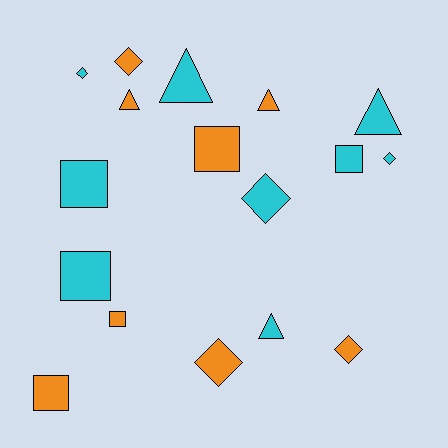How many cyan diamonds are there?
There are 3 cyan diamonds.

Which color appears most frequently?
Cyan, with 9 objects.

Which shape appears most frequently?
Diamond, with 6 objects.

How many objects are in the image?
There are 17 objects.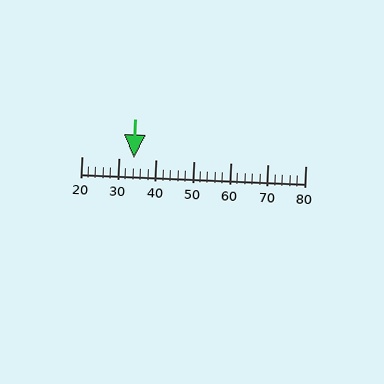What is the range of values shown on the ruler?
The ruler shows values from 20 to 80.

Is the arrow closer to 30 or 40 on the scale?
The arrow is closer to 30.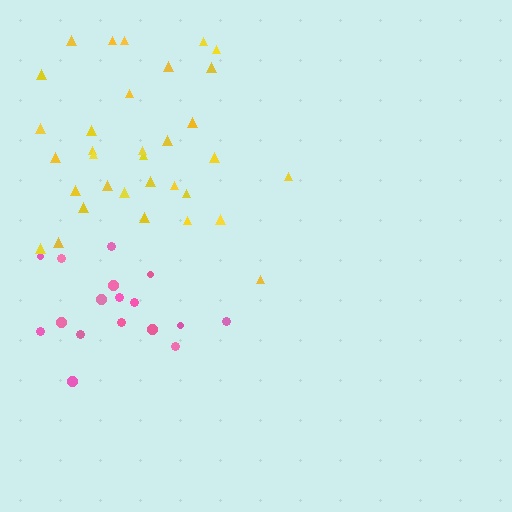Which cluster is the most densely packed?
Yellow.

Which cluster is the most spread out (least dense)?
Pink.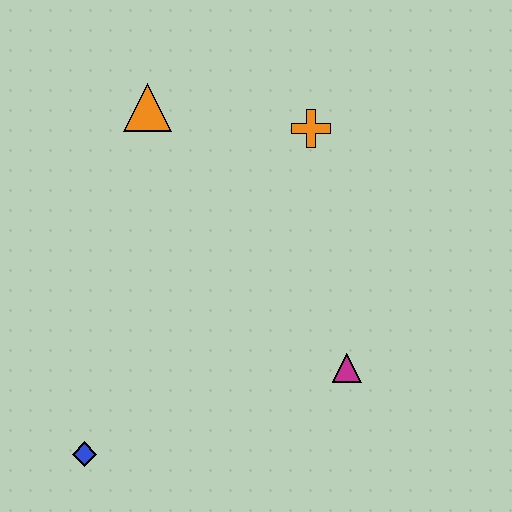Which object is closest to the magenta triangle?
The orange cross is closest to the magenta triangle.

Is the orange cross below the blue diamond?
No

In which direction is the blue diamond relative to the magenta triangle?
The blue diamond is to the left of the magenta triangle.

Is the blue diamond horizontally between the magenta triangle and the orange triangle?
No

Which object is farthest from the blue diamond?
The orange cross is farthest from the blue diamond.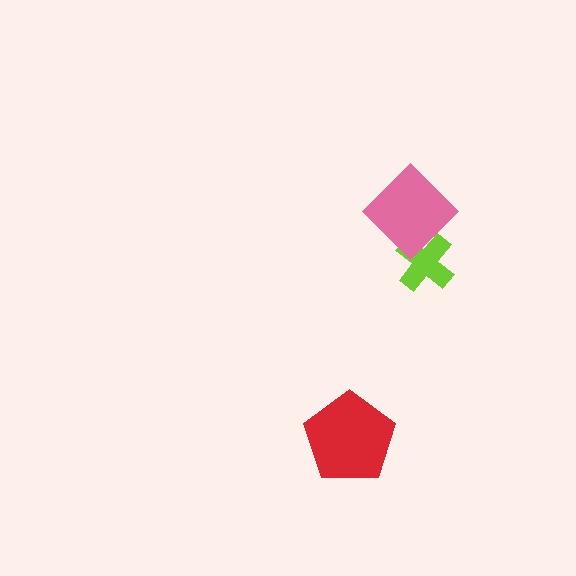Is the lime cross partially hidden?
Yes, it is partially covered by another shape.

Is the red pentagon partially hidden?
No, no other shape covers it.